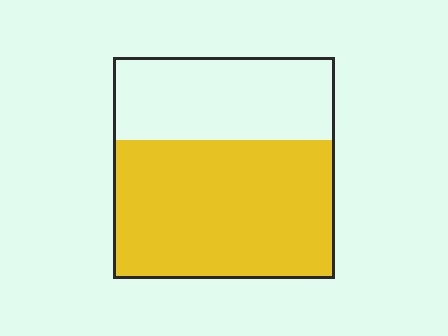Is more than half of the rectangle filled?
Yes.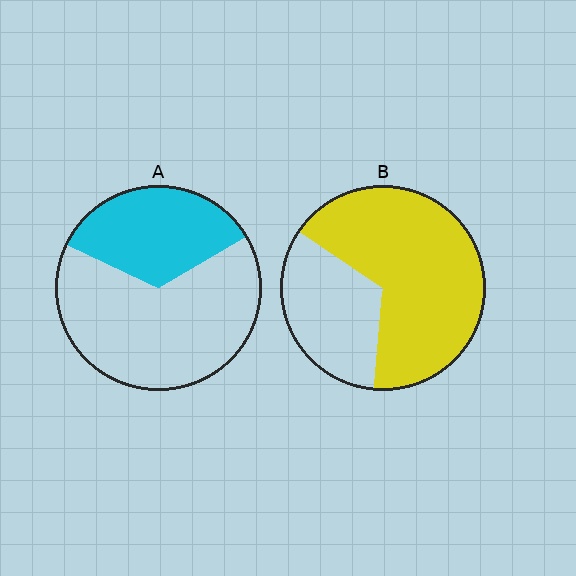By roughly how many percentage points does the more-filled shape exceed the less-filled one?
By roughly 35 percentage points (B over A).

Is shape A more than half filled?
No.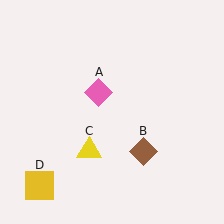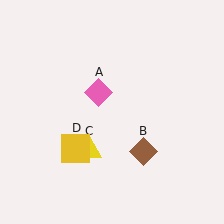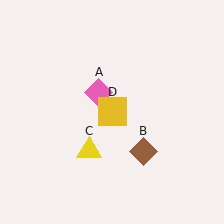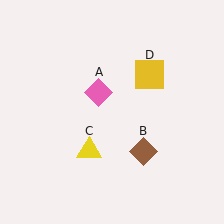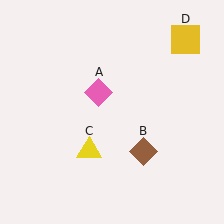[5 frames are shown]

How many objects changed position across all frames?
1 object changed position: yellow square (object D).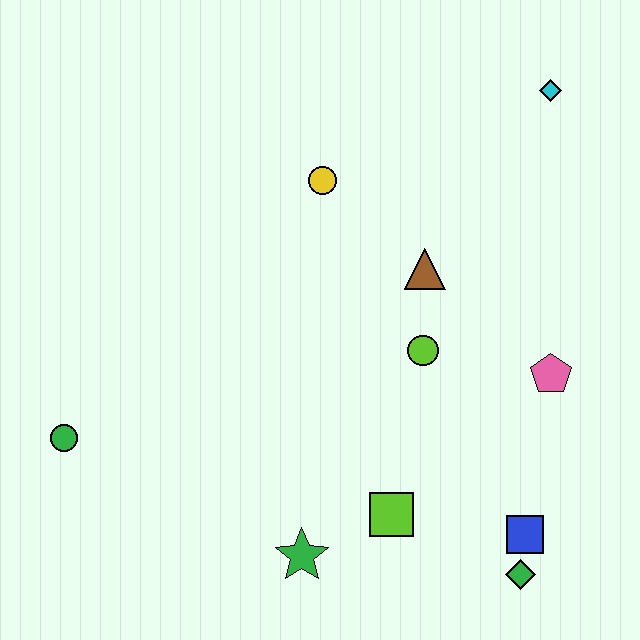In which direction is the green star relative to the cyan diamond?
The green star is below the cyan diamond.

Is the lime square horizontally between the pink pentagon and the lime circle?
No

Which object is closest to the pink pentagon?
The lime circle is closest to the pink pentagon.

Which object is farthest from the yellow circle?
The green diamond is farthest from the yellow circle.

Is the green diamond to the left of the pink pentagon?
Yes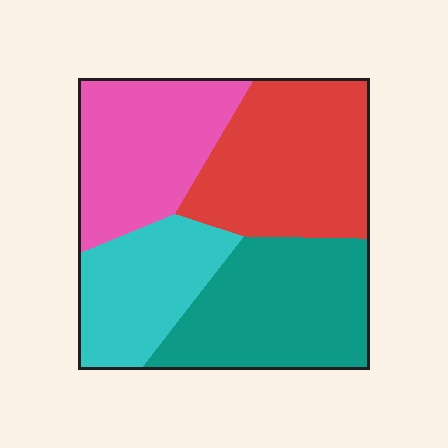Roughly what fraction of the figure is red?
Red covers around 30% of the figure.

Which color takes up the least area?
Cyan, at roughly 20%.